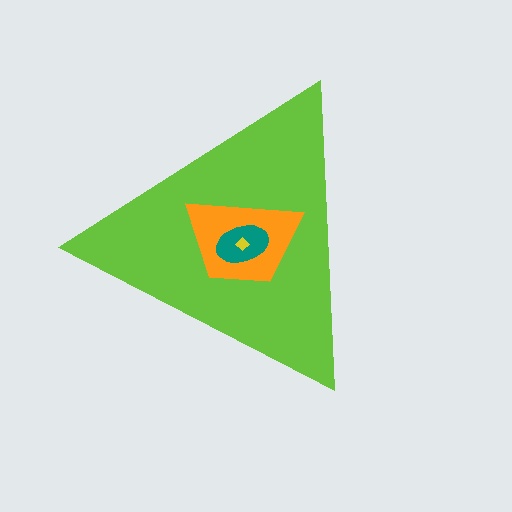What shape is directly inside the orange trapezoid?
The teal ellipse.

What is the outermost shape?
The lime triangle.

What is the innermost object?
The yellow diamond.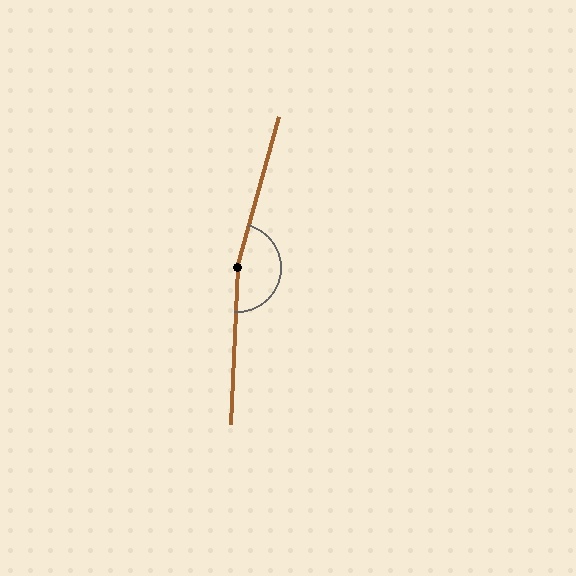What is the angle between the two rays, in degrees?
Approximately 167 degrees.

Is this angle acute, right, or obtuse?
It is obtuse.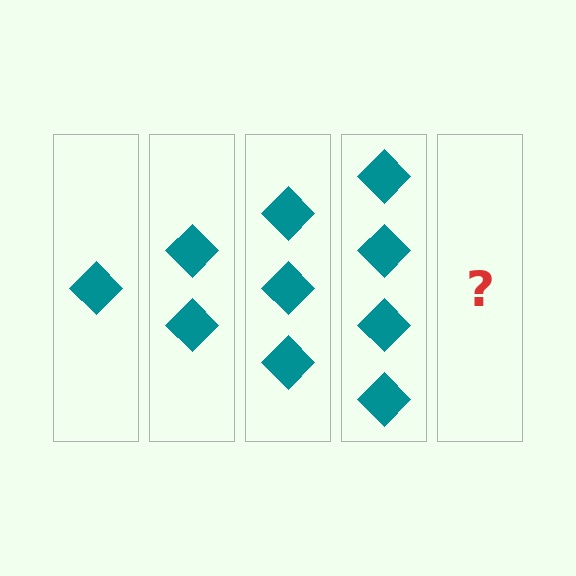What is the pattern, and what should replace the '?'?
The pattern is that each step adds one more diamond. The '?' should be 5 diamonds.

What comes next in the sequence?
The next element should be 5 diamonds.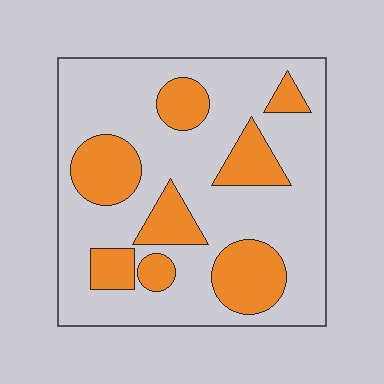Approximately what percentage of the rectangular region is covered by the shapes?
Approximately 30%.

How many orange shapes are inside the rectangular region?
8.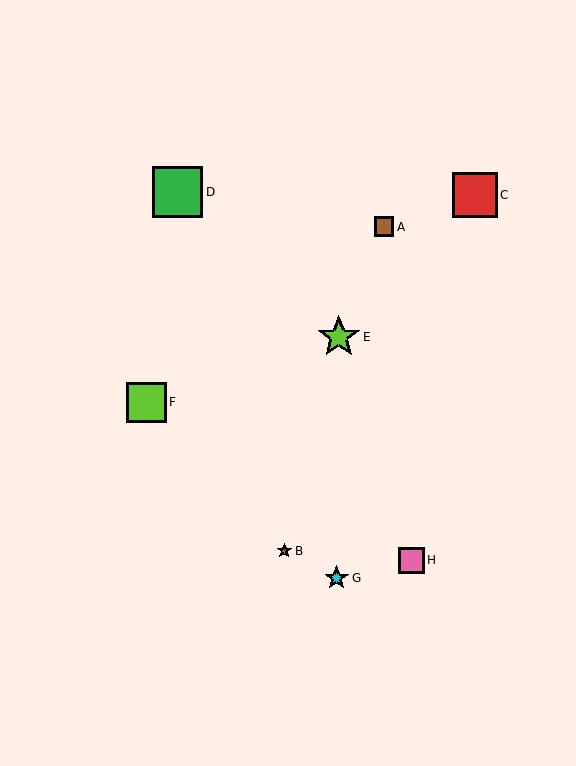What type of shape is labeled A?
Shape A is a brown square.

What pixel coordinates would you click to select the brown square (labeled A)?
Click at (384, 227) to select the brown square A.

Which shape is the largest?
The green square (labeled D) is the largest.